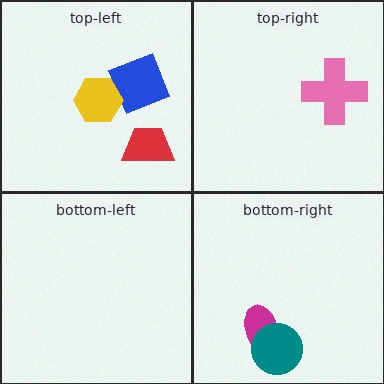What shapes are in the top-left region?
The red trapezoid, the blue square, the yellow hexagon.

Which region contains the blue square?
The top-left region.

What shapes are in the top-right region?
The pink cross.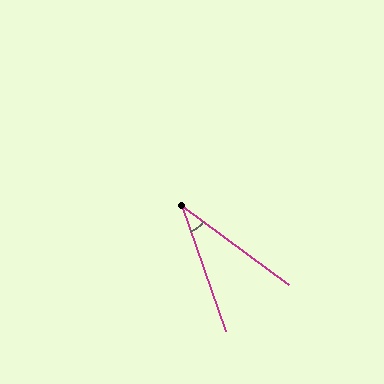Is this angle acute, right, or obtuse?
It is acute.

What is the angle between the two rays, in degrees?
Approximately 34 degrees.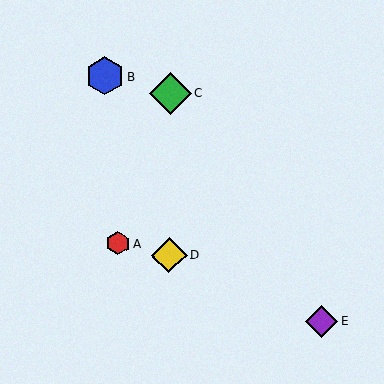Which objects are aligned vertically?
Objects C, D are aligned vertically.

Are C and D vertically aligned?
Yes, both are at x≈170.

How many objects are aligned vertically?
2 objects (C, D) are aligned vertically.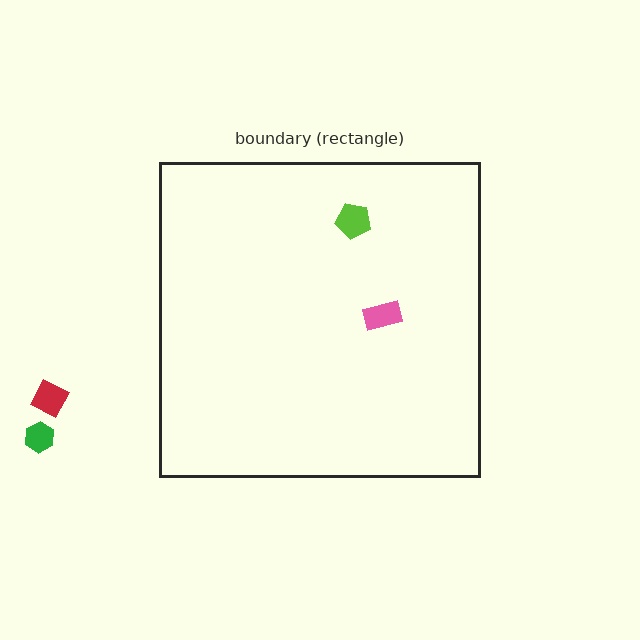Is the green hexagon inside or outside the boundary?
Outside.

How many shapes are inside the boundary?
2 inside, 2 outside.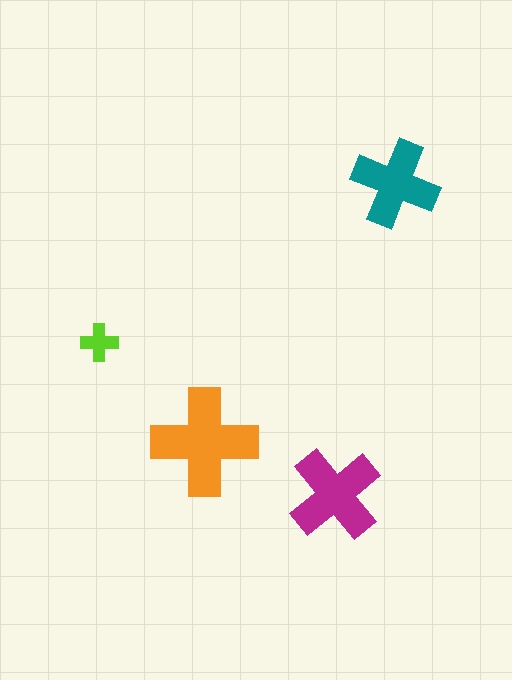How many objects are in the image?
There are 4 objects in the image.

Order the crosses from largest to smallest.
the orange one, the magenta one, the teal one, the lime one.